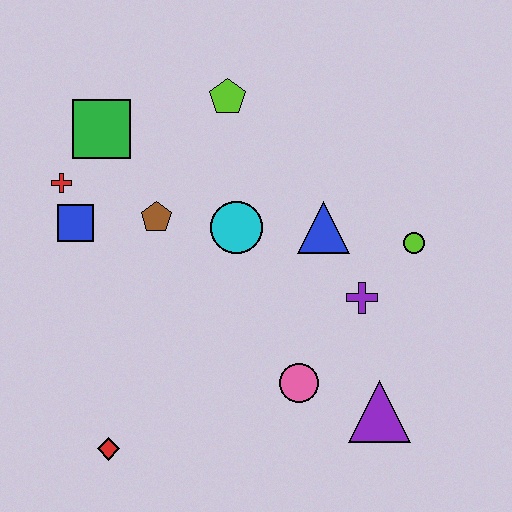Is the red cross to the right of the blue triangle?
No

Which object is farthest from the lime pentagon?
The red diamond is farthest from the lime pentagon.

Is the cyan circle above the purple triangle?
Yes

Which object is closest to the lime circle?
The purple cross is closest to the lime circle.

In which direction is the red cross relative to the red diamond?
The red cross is above the red diamond.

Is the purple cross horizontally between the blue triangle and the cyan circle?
No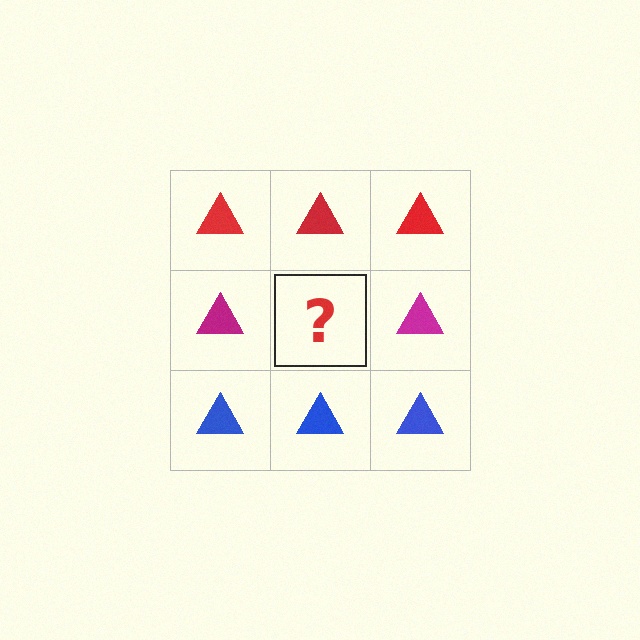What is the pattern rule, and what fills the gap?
The rule is that each row has a consistent color. The gap should be filled with a magenta triangle.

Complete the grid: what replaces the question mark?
The question mark should be replaced with a magenta triangle.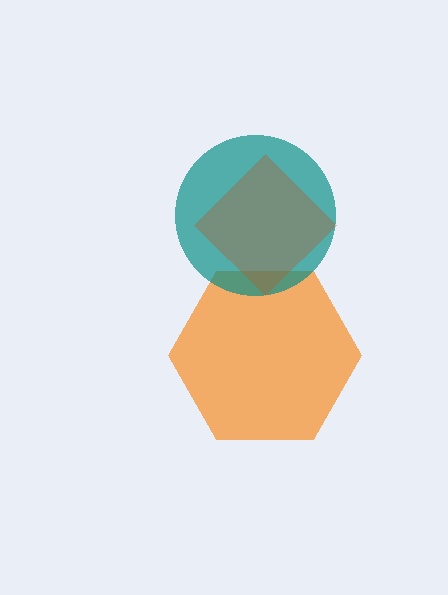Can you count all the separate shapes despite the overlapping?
Yes, there are 3 separate shapes.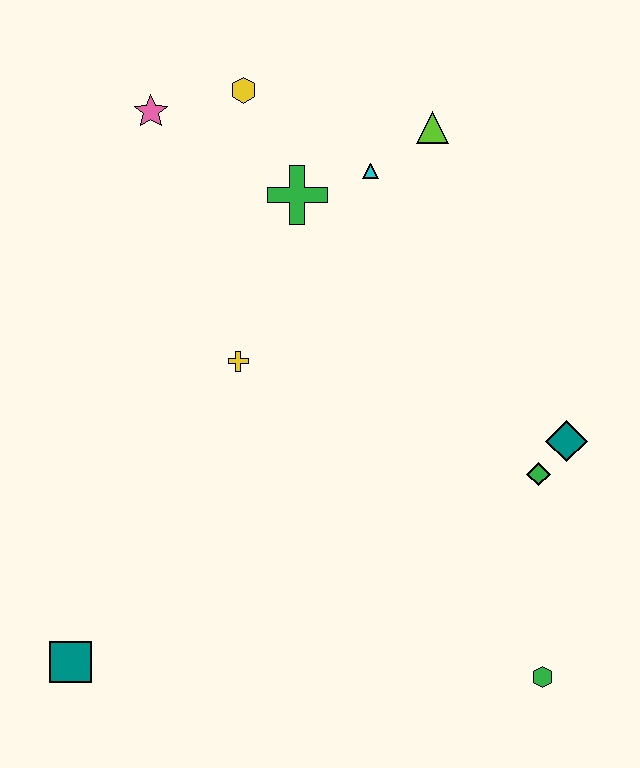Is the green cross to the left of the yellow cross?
No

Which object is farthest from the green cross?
The green hexagon is farthest from the green cross.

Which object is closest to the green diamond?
The teal diamond is closest to the green diamond.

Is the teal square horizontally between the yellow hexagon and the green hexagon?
No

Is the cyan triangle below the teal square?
No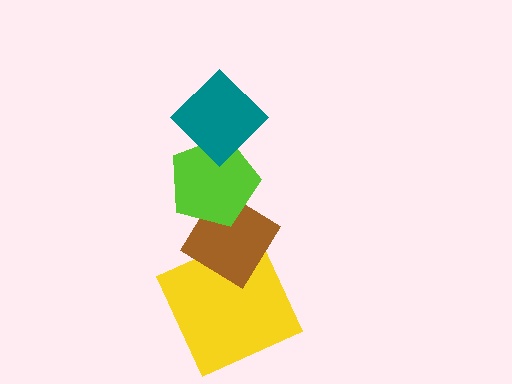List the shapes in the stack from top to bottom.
From top to bottom: the teal diamond, the lime pentagon, the brown diamond, the yellow square.